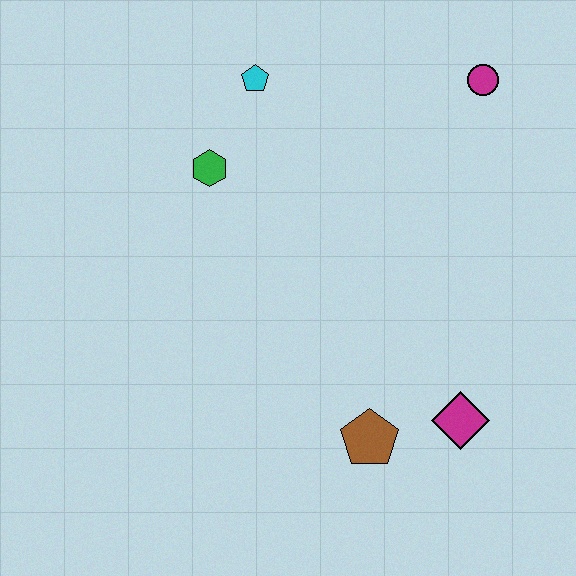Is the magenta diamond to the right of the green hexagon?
Yes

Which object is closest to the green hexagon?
The cyan pentagon is closest to the green hexagon.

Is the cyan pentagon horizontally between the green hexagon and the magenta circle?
Yes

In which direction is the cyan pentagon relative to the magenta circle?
The cyan pentagon is to the left of the magenta circle.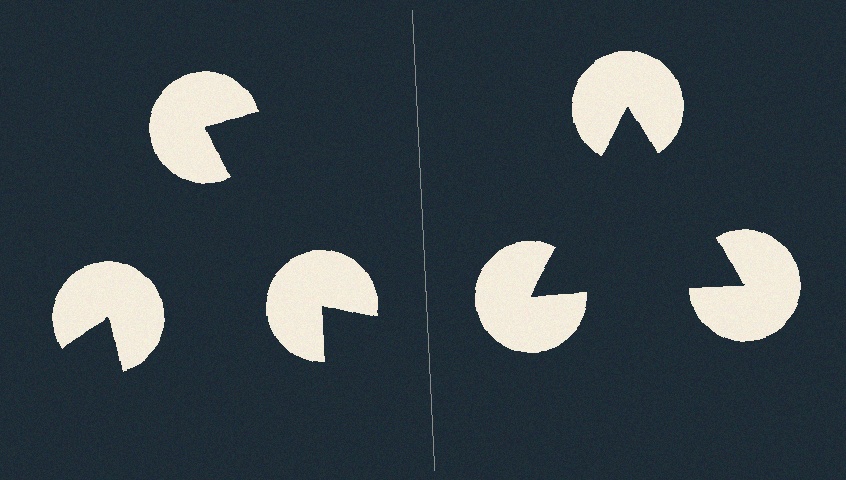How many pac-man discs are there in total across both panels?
6 — 3 on each side.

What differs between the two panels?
The pac-man discs are positioned identically on both sides; only the wedge orientations differ. On the right they align to a triangle; on the left they are misaligned.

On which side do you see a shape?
An illusory triangle appears on the right side. On the left side the wedge cuts are rotated, so no coherent shape forms.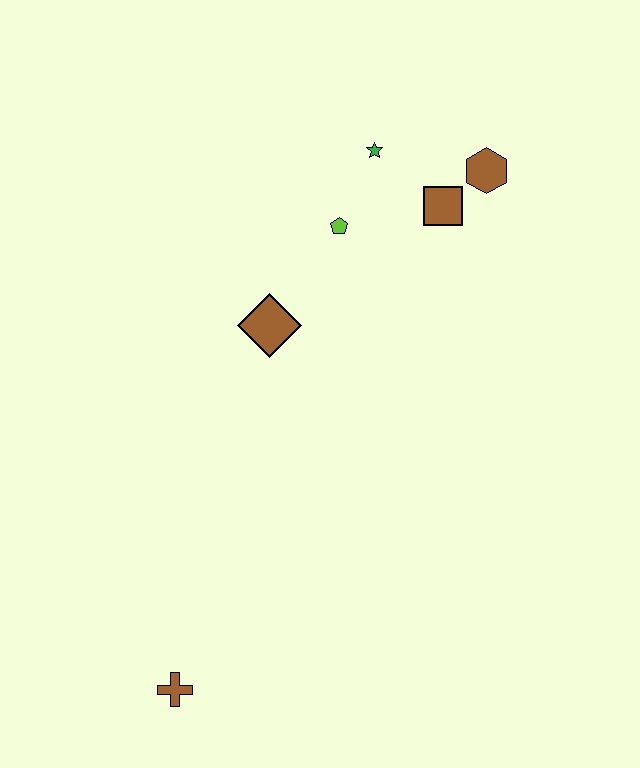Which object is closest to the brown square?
The brown hexagon is closest to the brown square.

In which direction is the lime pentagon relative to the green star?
The lime pentagon is below the green star.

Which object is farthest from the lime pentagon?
The brown cross is farthest from the lime pentagon.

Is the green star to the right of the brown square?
No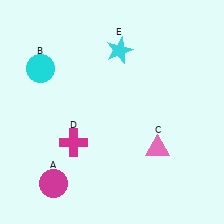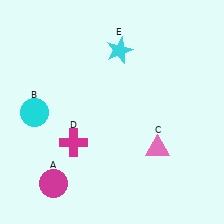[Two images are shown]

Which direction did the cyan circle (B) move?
The cyan circle (B) moved down.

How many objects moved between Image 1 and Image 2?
1 object moved between the two images.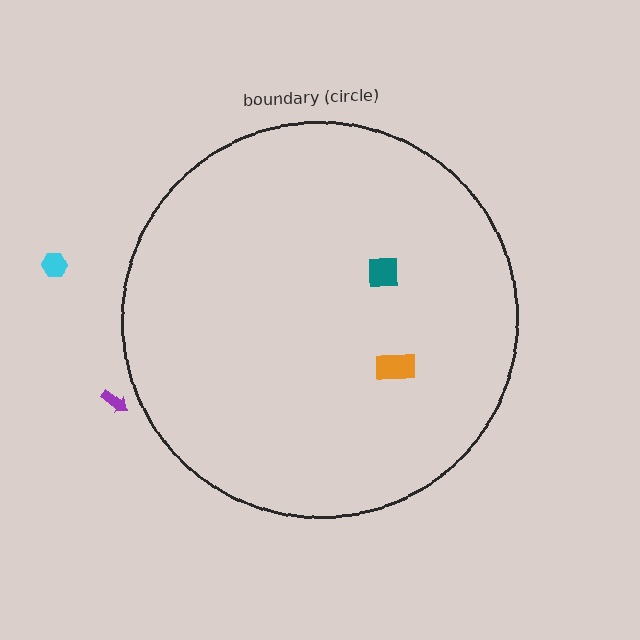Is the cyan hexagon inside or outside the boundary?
Outside.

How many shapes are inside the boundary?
2 inside, 2 outside.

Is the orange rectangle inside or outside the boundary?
Inside.